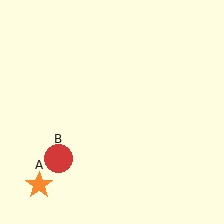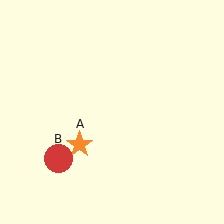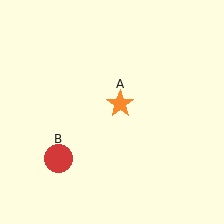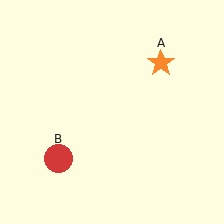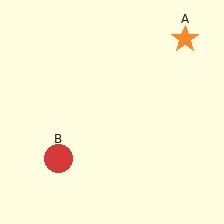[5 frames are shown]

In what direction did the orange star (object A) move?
The orange star (object A) moved up and to the right.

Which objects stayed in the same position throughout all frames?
Red circle (object B) remained stationary.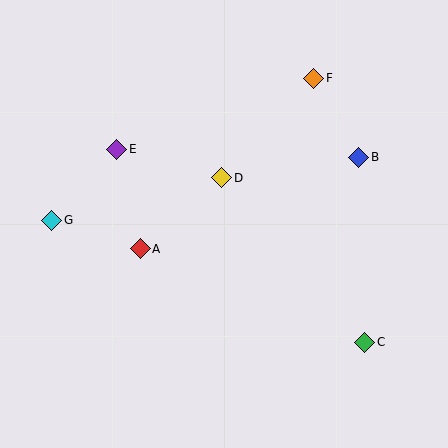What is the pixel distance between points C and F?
The distance between C and F is 269 pixels.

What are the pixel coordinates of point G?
Point G is at (52, 220).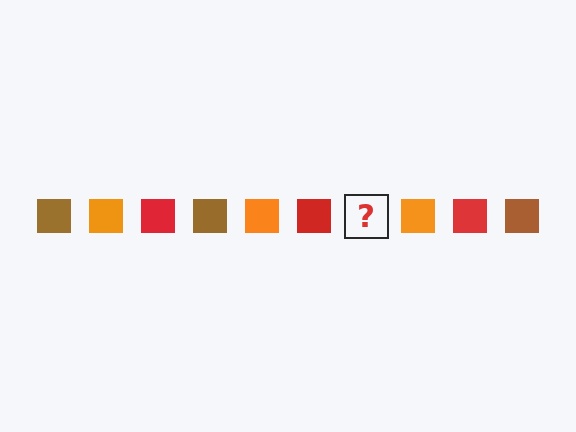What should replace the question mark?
The question mark should be replaced with a brown square.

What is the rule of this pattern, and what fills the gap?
The rule is that the pattern cycles through brown, orange, red squares. The gap should be filled with a brown square.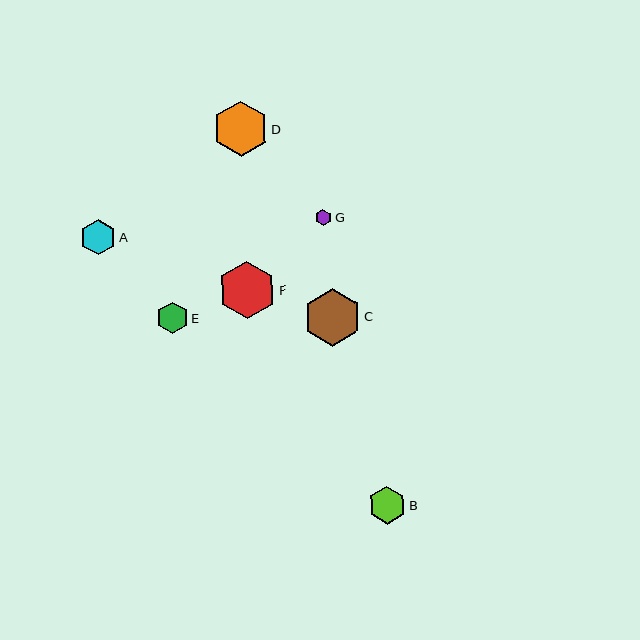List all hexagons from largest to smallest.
From largest to smallest: C, F, D, B, A, E, G.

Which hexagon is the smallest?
Hexagon G is the smallest with a size of approximately 16 pixels.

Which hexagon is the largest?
Hexagon C is the largest with a size of approximately 58 pixels.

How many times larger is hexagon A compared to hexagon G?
Hexagon A is approximately 2.1 times the size of hexagon G.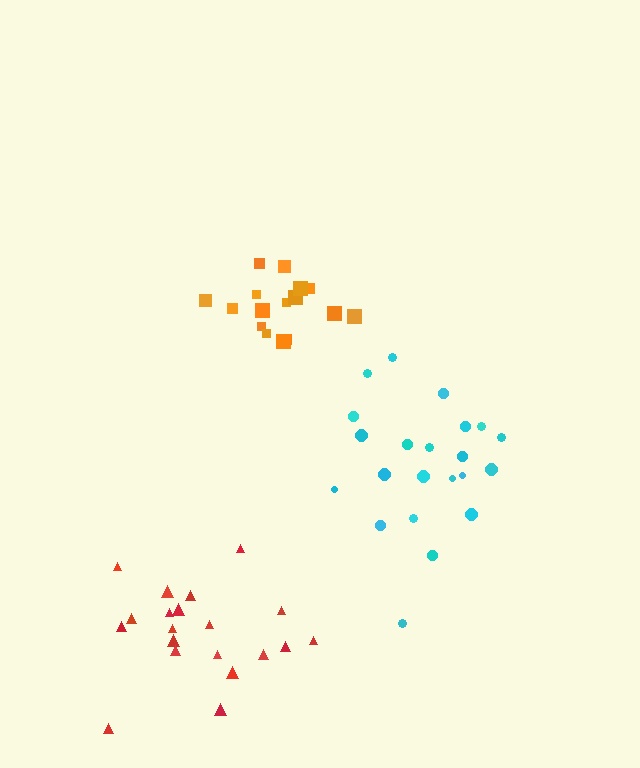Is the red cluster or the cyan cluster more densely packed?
Red.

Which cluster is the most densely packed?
Orange.